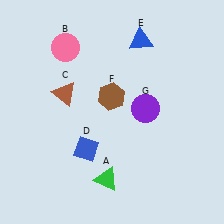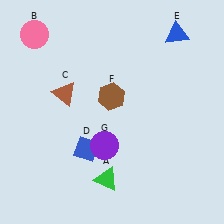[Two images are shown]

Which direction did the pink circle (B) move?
The pink circle (B) moved left.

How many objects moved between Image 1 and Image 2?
3 objects moved between the two images.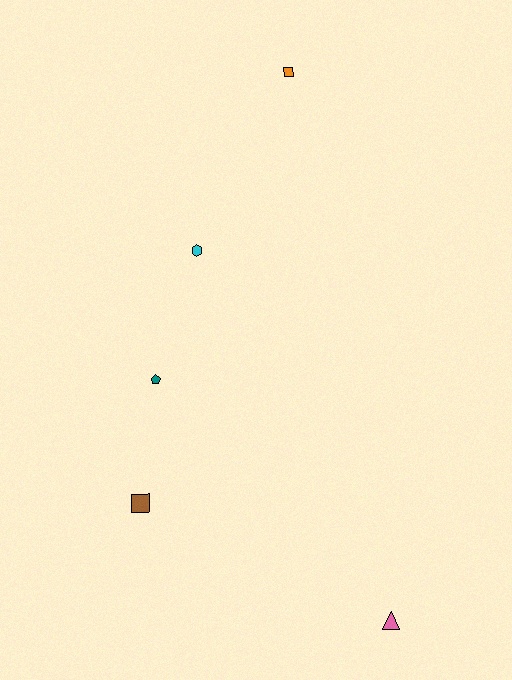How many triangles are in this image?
There is 1 triangle.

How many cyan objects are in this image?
There is 1 cyan object.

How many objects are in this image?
There are 5 objects.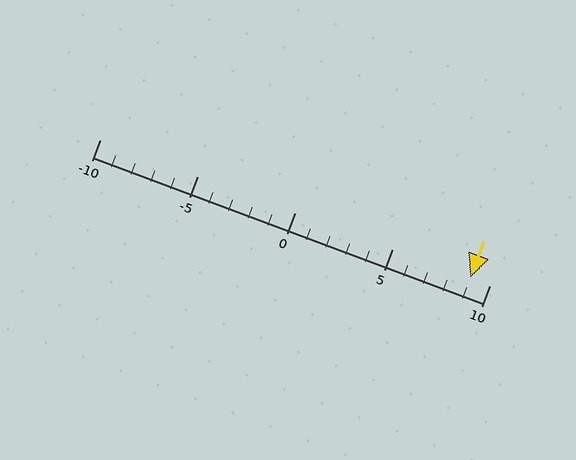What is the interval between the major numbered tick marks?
The major tick marks are spaced 5 units apart.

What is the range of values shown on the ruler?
The ruler shows values from -10 to 10.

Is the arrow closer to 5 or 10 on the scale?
The arrow is closer to 10.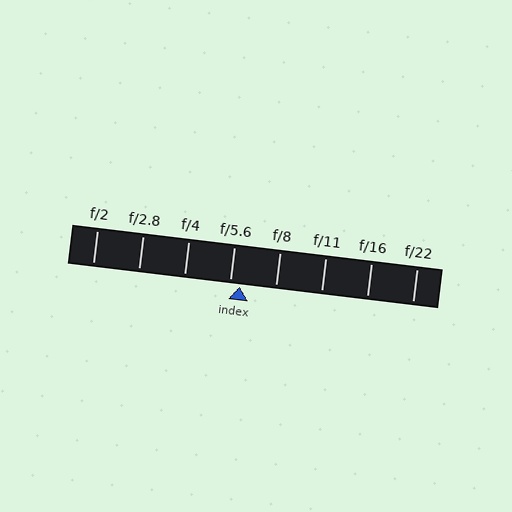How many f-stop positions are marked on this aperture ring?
There are 8 f-stop positions marked.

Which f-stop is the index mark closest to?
The index mark is closest to f/5.6.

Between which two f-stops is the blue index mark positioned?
The index mark is between f/5.6 and f/8.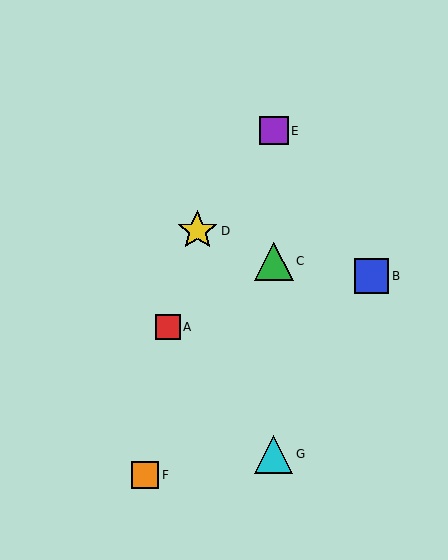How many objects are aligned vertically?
3 objects (C, E, G) are aligned vertically.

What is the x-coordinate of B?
Object B is at x≈372.